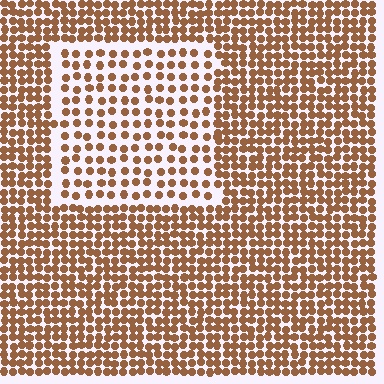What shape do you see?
I see a rectangle.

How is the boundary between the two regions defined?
The boundary is defined by a change in element density (approximately 1.9x ratio). All elements are the same color, size, and shape.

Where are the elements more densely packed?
The elements are more densely packed outside the rectangle boundary.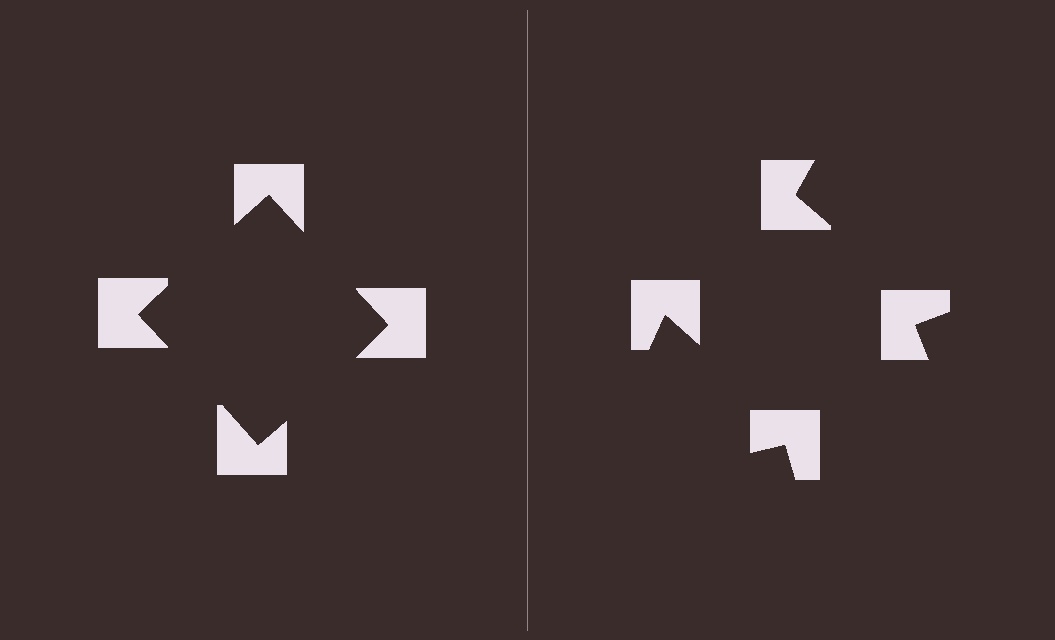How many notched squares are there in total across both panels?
8 — 4 on each side.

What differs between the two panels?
The notched squares are positioned identically on both sides; only the wedge orientations differ. On the left they align to a square; on the right they are misaligned.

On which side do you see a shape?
An illusory square appears on the left side. On the right side the wedge cuts are rotated, so no coherent shape forms.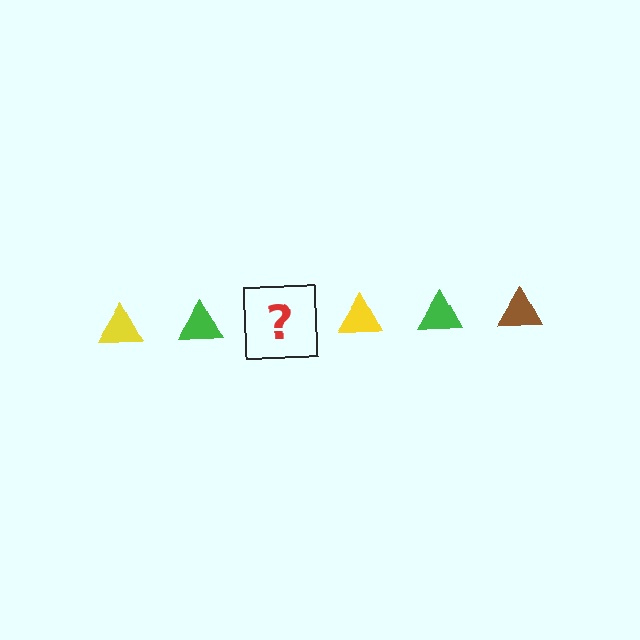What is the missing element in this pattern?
The missing element is a brown triangle.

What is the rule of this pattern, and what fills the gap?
The rule is that the pattern cycles through yellow, green, brown triangles. The gap should be filled with a brown triangle.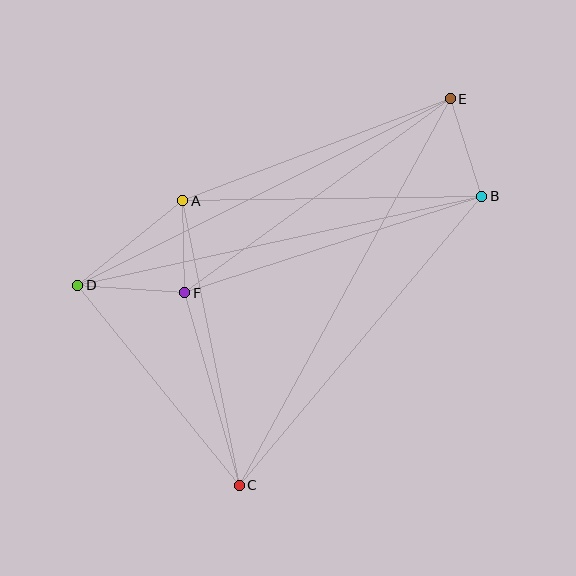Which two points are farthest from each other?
Points C and E are farthest from each other.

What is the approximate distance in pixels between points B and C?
The distance between B and C is approximately 378 pixels.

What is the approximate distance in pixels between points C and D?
The distance between C and D is approximately 257 pixels.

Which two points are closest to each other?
Points A and F are closest to each other.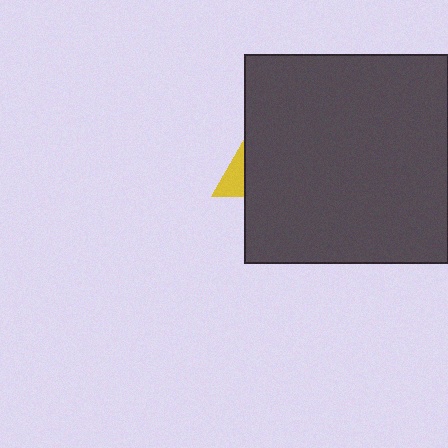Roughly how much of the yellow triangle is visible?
A small part of it is visible (roughly 21%).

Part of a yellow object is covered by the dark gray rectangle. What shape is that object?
It is a triangle.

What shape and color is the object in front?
The object in front is a dark gray rectangle.